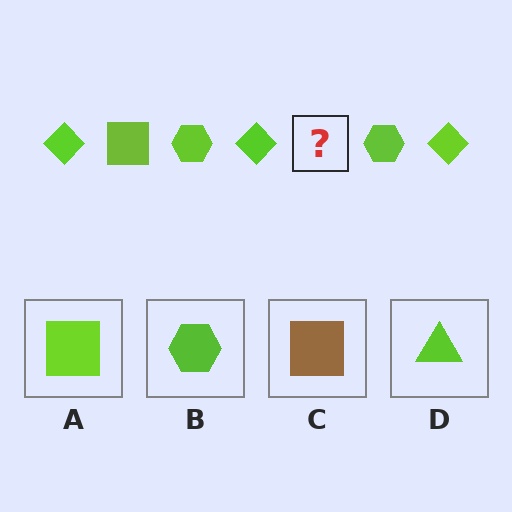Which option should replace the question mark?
Option A.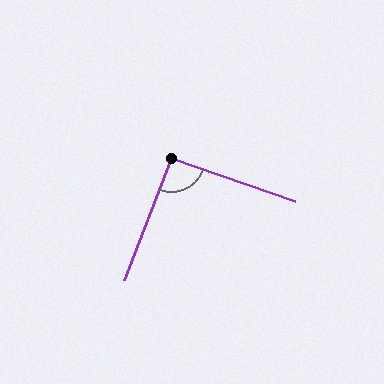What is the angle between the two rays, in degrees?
Approximately 92 degrees.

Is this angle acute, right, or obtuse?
It is approximately a right angle.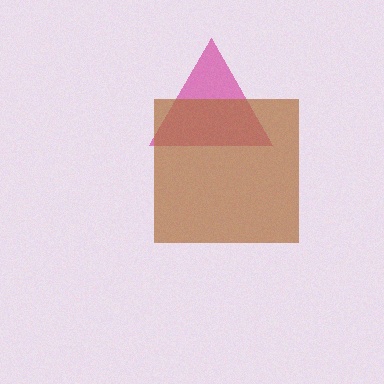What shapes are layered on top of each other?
The layered shapes are: a magenta triangle, a brown square.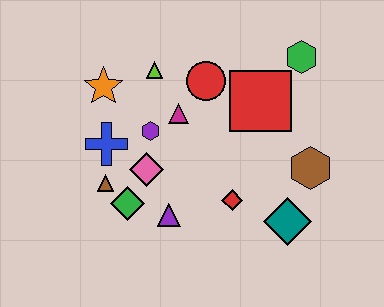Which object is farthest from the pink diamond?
The green hexagon is farthest from the pink diamond.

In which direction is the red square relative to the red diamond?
The red square is above the red diamond.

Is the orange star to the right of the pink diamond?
No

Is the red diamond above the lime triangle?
No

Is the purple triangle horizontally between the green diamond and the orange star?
No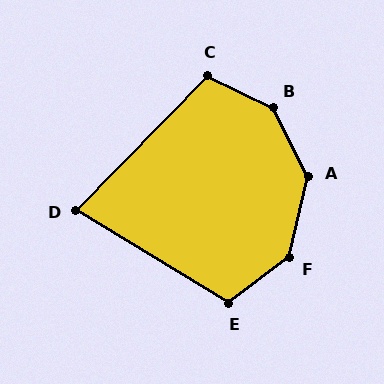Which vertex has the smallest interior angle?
D, at approximately 77 degrees.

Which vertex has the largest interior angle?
B, at approximately 142 degrees.